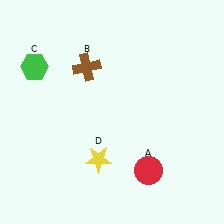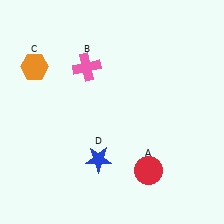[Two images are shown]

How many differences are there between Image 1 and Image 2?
There are 3 differences between the two images.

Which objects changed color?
B changed from brown to pink. C changed from green to orange. D changed from yellow to blue.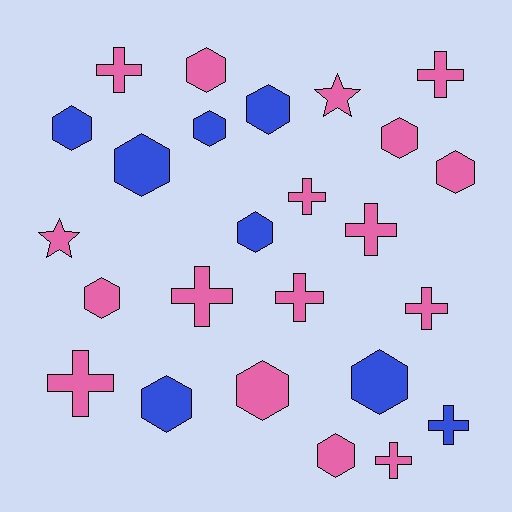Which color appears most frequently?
Pink, with 17 objects.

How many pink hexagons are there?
There are 6 pink hexagons.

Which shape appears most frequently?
Hexagon, with 13 objects.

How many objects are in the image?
There are 25 objects.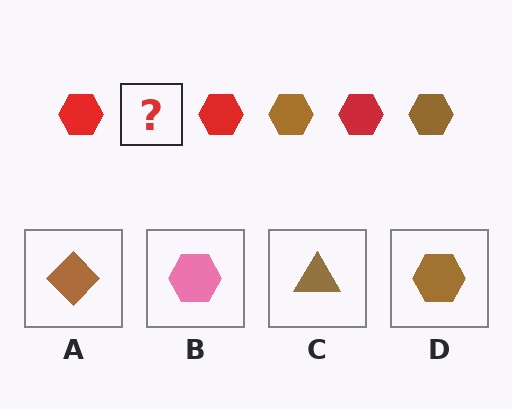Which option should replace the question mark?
Option D.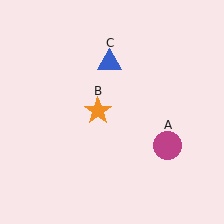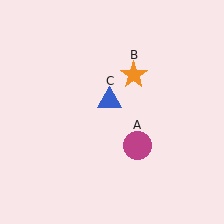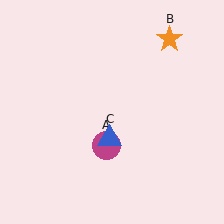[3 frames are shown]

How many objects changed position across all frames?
3 objects changed position: magenta circle (object A), orange star (object B), blue triangle (object C).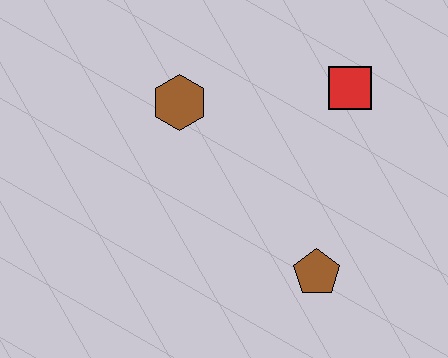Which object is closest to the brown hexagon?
The red square is closest to the brown hexagon.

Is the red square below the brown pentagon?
No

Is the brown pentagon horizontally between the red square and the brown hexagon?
Yes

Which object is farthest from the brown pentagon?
The brown hexagon is farthest from the brown pentagon.